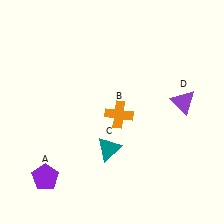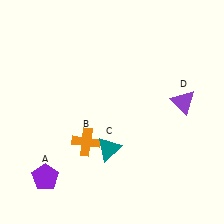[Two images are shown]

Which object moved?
The orange cross (B) moved left.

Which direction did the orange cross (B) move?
The orange cross (B) moved left.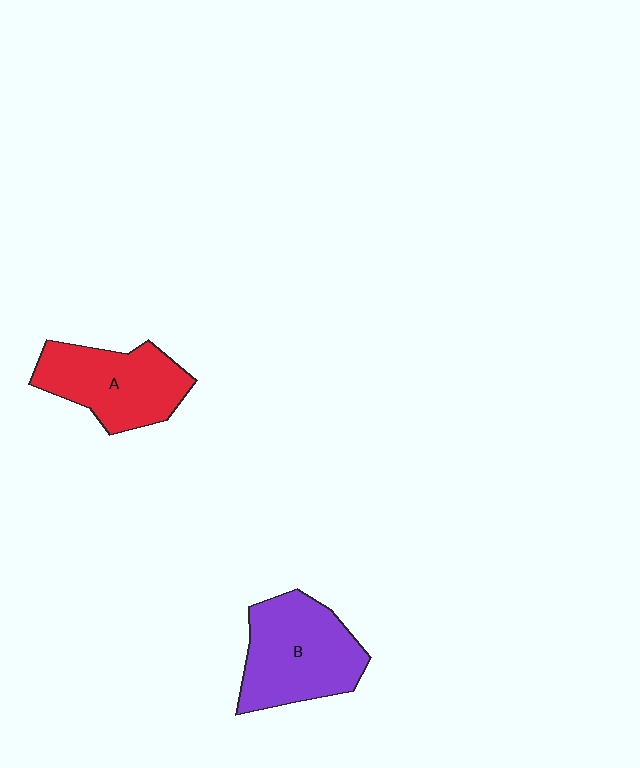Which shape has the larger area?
Shape B (purple).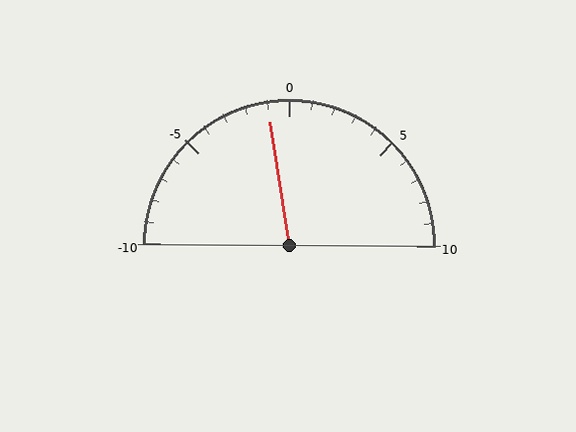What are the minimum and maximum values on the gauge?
The gauge ranges from -10 to 10.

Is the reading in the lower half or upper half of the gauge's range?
The reading is in the lower half of the range (-10 to 10).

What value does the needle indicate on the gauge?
The needle indicates approximately -1.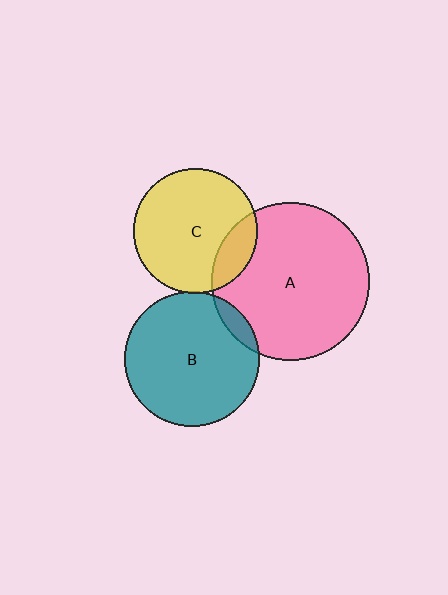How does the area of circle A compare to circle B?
Approximately 1.4 times.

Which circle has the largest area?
Circle A (pink).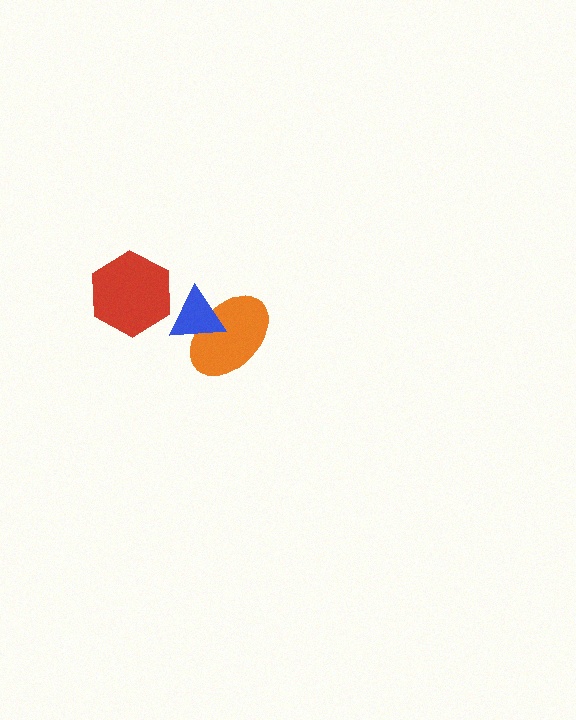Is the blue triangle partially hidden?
No, no other shape covers it.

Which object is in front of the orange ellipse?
The blue triangle is in front of the orange ellipse.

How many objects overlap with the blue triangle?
1 object overlaps with the blue triangle.